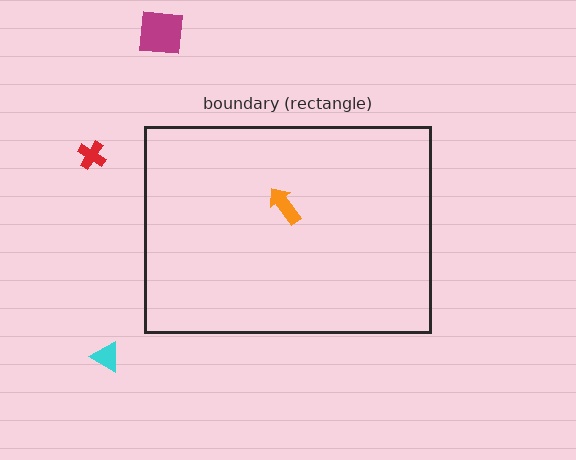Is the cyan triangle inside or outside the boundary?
Outside.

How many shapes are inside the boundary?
1 inside, 3 outside.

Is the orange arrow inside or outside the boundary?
Inside.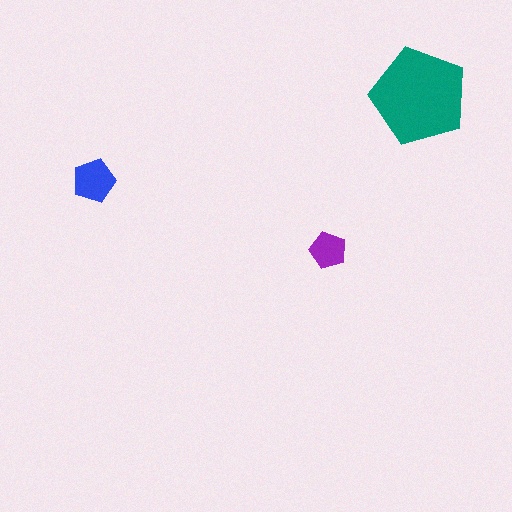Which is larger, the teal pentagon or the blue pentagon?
The teal one.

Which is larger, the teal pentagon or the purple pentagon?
The teal one.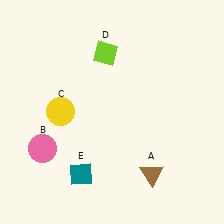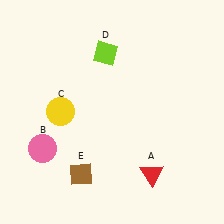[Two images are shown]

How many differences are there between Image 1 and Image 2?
There are 2 differences between the two images.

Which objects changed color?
A changed from brown to red. E changed from teal to brown.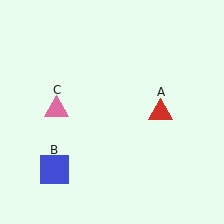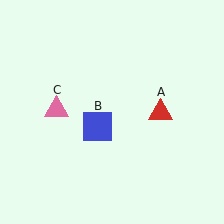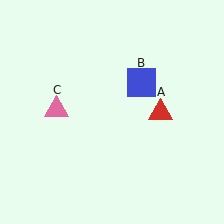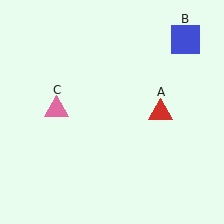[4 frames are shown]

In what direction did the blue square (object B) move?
The blue square (object B) moved up and to the right.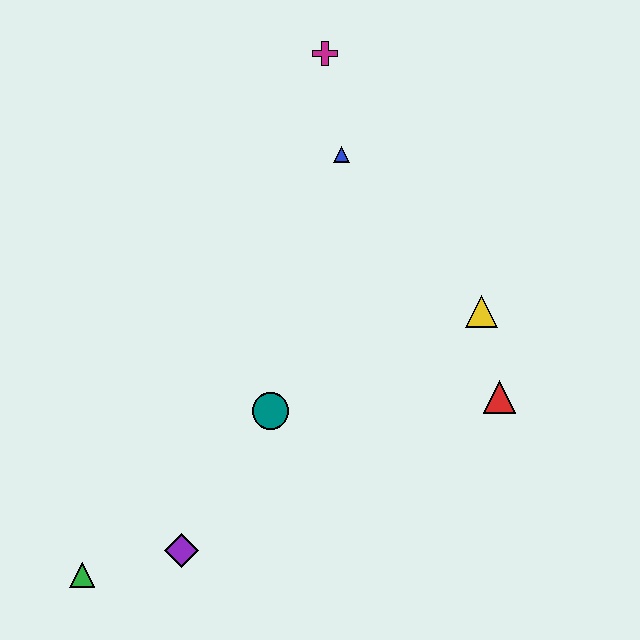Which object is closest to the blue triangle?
The magenta cross is closest to the blue triangle.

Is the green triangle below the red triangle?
Yes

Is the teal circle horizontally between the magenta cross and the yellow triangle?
No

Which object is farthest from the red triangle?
The green triangle is farthest from the red triangle.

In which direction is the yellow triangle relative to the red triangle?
The yellow triangle is above the red triangle.